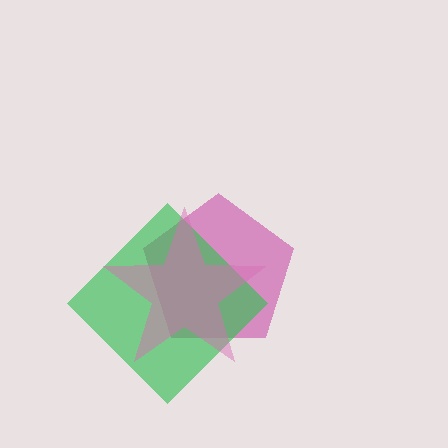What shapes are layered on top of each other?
The layered shapes are: a magenta pentagon, a green diamond, a pink star.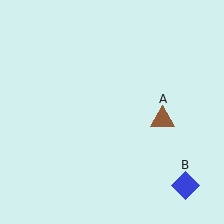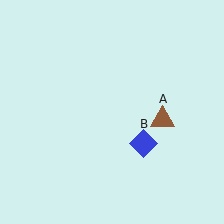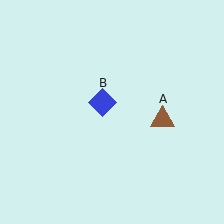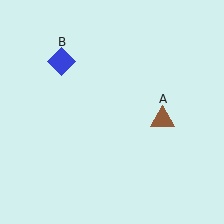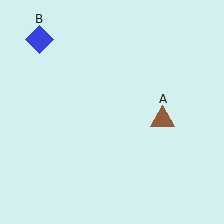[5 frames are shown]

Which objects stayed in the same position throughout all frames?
Brown triangle (object A) remained stationary.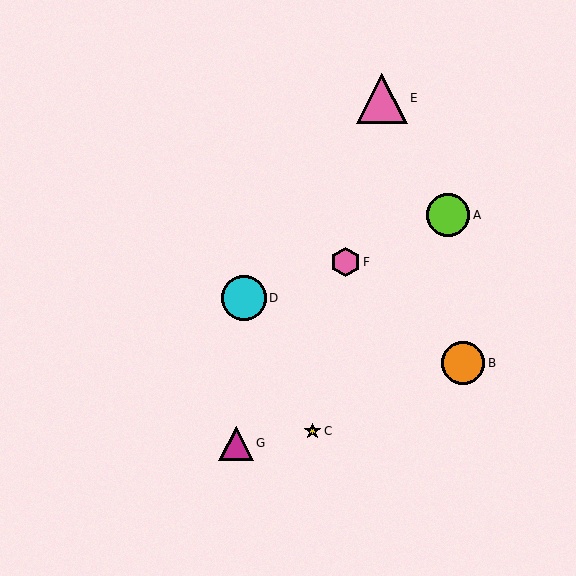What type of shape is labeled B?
Shape B is an orange circle.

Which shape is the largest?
The pink triangle (labeled E) is the largest.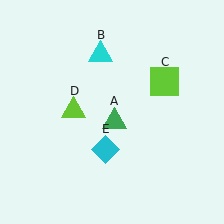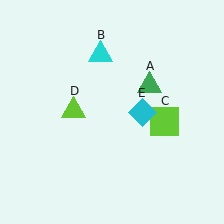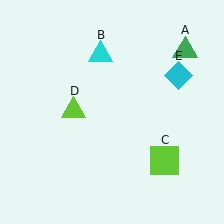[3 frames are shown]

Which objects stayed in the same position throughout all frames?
Cyan triangle (object B) and lime triangle (object D) remained stationary.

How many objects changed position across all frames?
3 objects changed position: green triangle (object A), lime square (object C), cyan diamond (object E).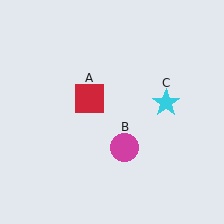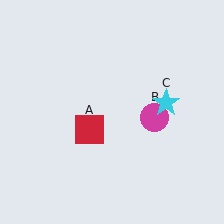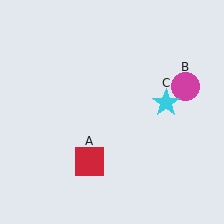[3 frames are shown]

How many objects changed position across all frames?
2 objects changed position: red square (object A), magenta circle (object B).